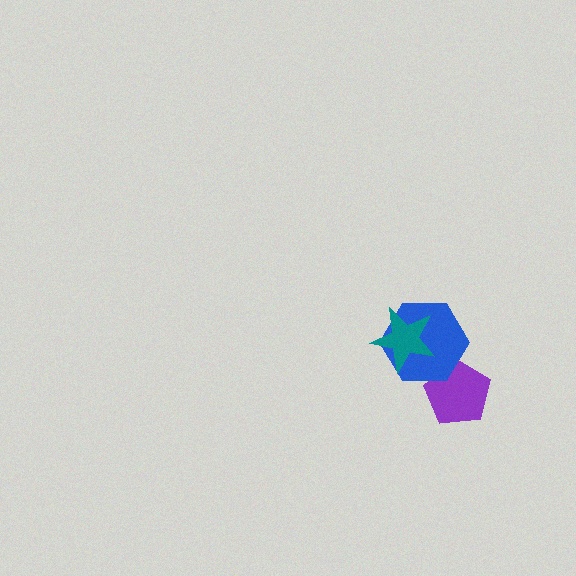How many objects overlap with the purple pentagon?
1 object overlaps with the purple pentagon.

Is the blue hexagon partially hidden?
Yes, it is partially covered by another shape.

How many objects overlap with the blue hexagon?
2 objects overlap with the blue hexagon.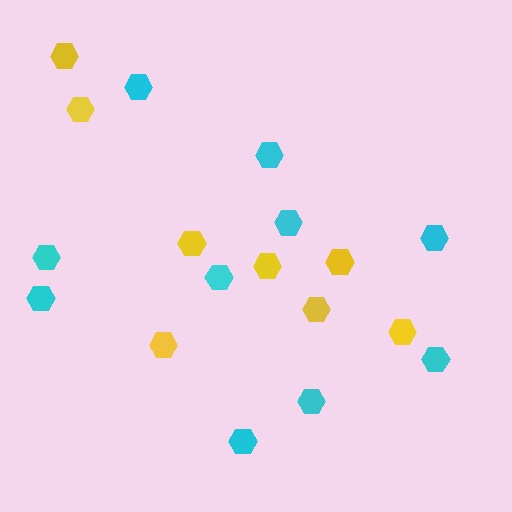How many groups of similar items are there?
There are 2 groups: one group of yellow hexagons (8) and one group of cyan hexagons (10).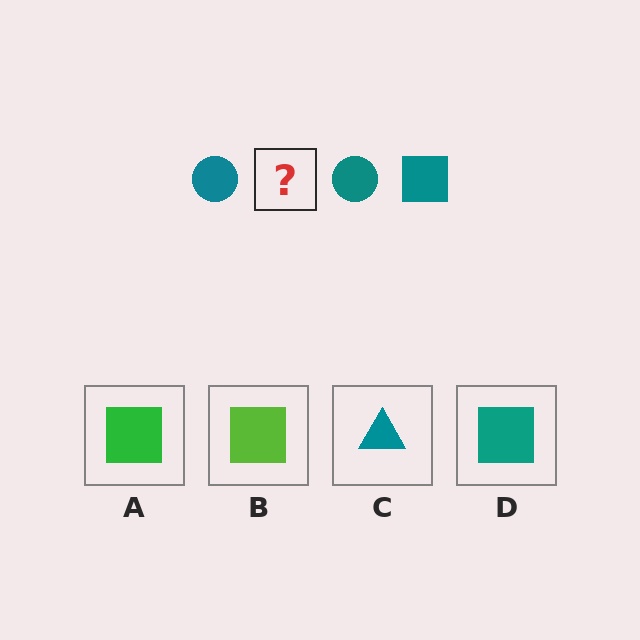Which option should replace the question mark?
Option D.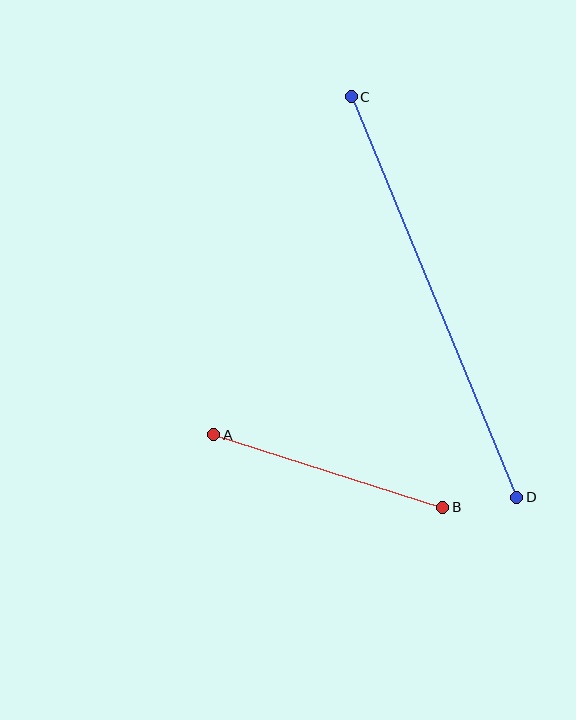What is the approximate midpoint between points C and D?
The midpoint is at approximately (434, 297) pixels.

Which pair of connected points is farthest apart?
Points C and D are farthest apart.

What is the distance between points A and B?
The distance is approximately 241 pixels.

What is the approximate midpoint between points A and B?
The midpoint is at approximately (328, 471) pixels.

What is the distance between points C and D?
The distance is approximately 433 pixels.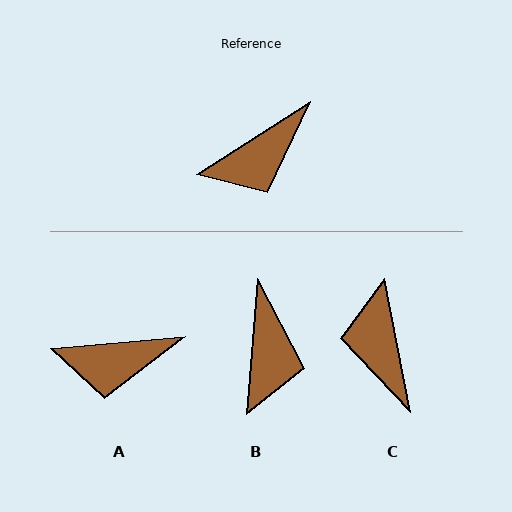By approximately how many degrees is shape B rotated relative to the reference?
Approximately 53 degrees counter-clockwise.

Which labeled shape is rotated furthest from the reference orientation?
C, about 112 degrees away.